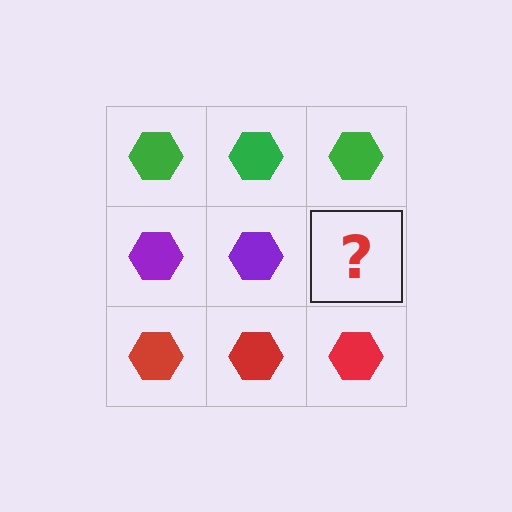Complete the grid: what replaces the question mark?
The question mark should be replaced with a purple hexagon.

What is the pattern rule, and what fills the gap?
The rule is that each row has a consistent color. The gap should be filled with a purple hexagon.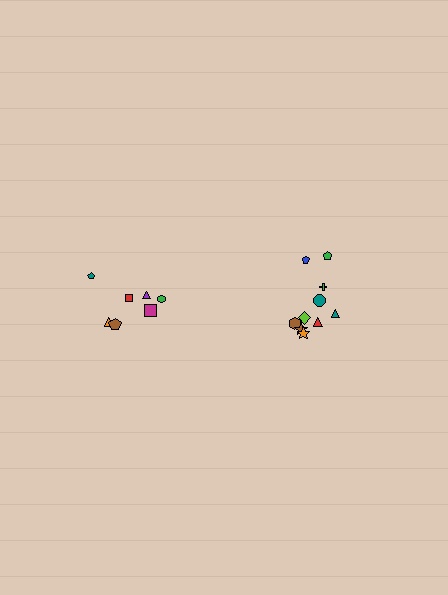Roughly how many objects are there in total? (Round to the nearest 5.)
Roughly 15 objects in total.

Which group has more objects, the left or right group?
The right group.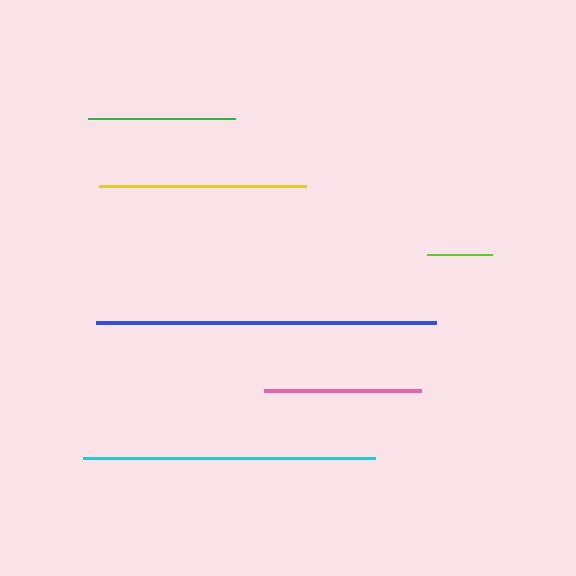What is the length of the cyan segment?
The cyan segment is approximately 292 pixels long.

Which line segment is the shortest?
The lime line is the shortest at approximately 64 pixels.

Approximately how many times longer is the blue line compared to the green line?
The blue line is approximately 2.3 times the length of the green line.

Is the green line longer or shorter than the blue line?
The blue line is longer than the green line.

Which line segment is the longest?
The blue line is the longest at approximately 340 pixels.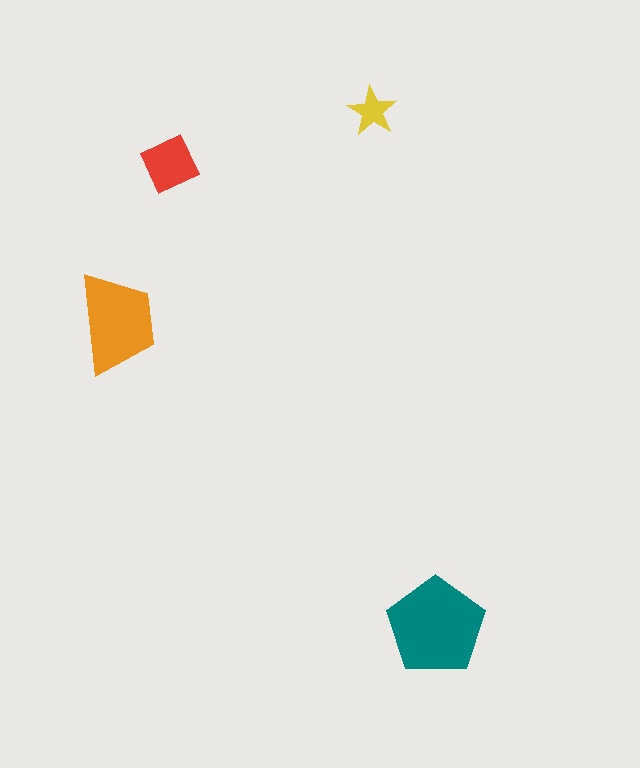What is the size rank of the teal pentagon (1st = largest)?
1st.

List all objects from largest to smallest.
The teal pentagon, the orange trapezoid, the red diamond, the yellow star.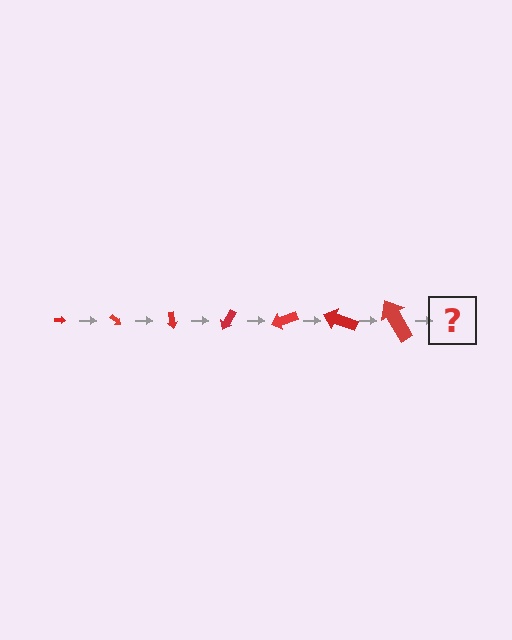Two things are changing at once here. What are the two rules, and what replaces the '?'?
The two rules are that the arrow grows larger each step and it rotates 40 degrees each step. The '?' should be an arrow, larger than the previous one and rotated 280 degrees from the start.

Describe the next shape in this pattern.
It should be an arrow, larger than the previous one and rotated 280 degrees from the start.